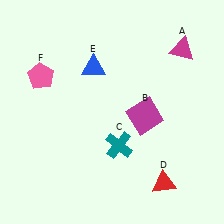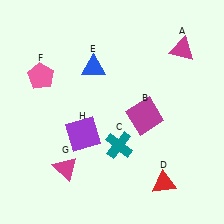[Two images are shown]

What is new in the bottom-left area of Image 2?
A magenta triangle (G) was added in the bottom-left area of Image 2.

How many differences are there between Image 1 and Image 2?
There are 2 differences between the two images.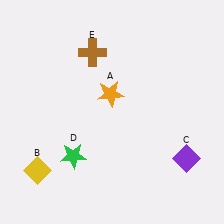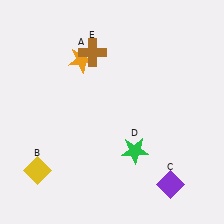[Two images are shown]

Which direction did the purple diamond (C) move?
The purple diamond (C) moved down.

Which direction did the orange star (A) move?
The orange star (A) moved up.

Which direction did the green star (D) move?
The green star (D) moved right.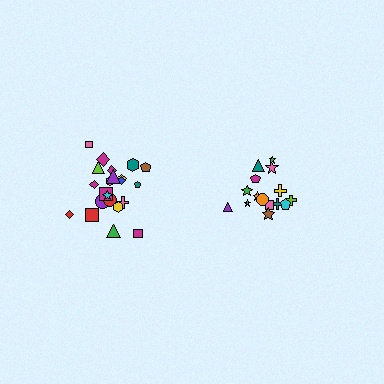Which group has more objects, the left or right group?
The left group.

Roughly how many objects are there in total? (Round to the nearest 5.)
Roughly 35 objects in total.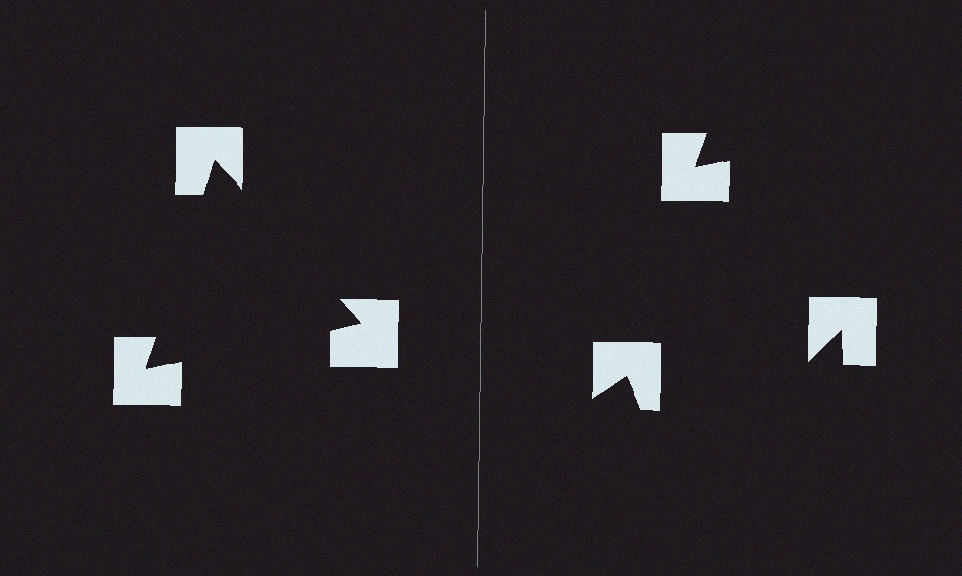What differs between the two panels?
The notched squares are positioned identically on both sides; only the wedge orientations differ. On the left they align to a triangle; on the right they are misaligned.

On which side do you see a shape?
An illusory triangle appears on the left side. On the right side the wedge cuts are rotated, so no coherent shape forms.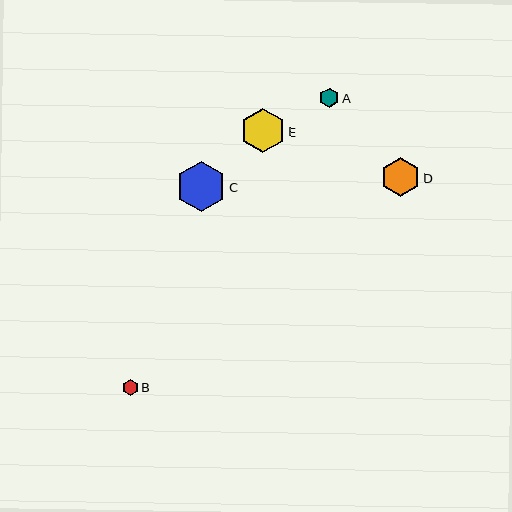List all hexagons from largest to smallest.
From largest to smallest: C, E, D, A, B.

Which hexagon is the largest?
Hexagon C is the largest with a size of approximately 51 pixels.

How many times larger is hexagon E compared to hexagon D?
Hexagon E is approximately 1.1 times the size of hexagon D.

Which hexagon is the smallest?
Hexagon B is the smallest with a size of approximately 16 pixels.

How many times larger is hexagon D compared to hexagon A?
Hexagon D is approximately 2.0 times the size of hexagon A.